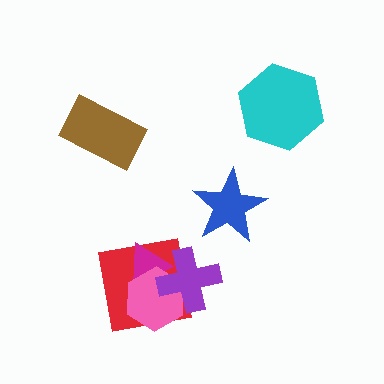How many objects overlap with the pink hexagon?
3 objects overlap with the pink hexagon.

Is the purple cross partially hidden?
No, no other shape covers it.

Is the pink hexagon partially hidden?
Yes, it is partially covered by another shape.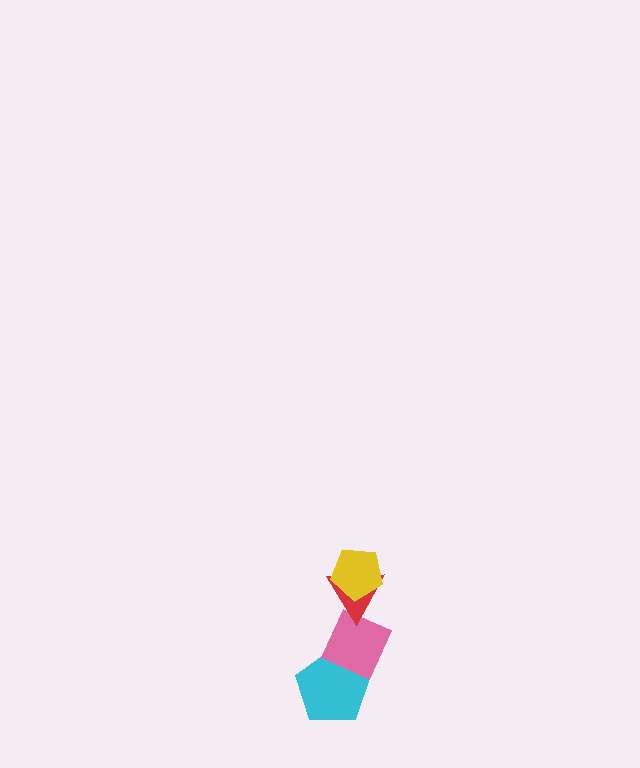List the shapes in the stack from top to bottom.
From top to bottom: the yellow pentagon, the red triangle, the pink diamond, the cyan pentagon.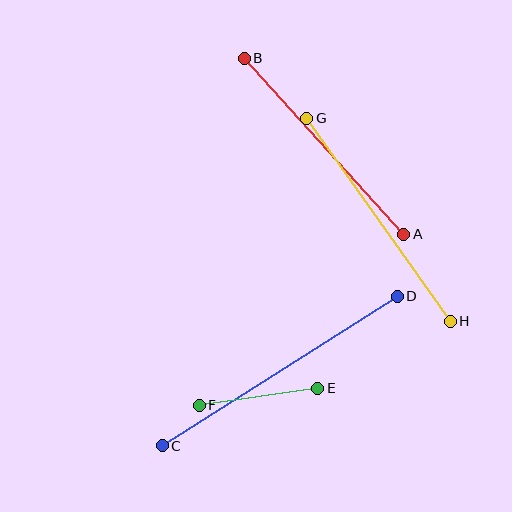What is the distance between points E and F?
The distance is approximately 120 pixels.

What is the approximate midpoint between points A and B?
The midpoint is at approximately (324, 146) pixels.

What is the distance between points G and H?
The distance is approximately 248 pixels.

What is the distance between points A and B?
The distance is approximately 237 pixels.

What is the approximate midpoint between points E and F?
The midpoint is at approximately (259, 397) pixels.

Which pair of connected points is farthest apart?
Points C and D are farthest apart.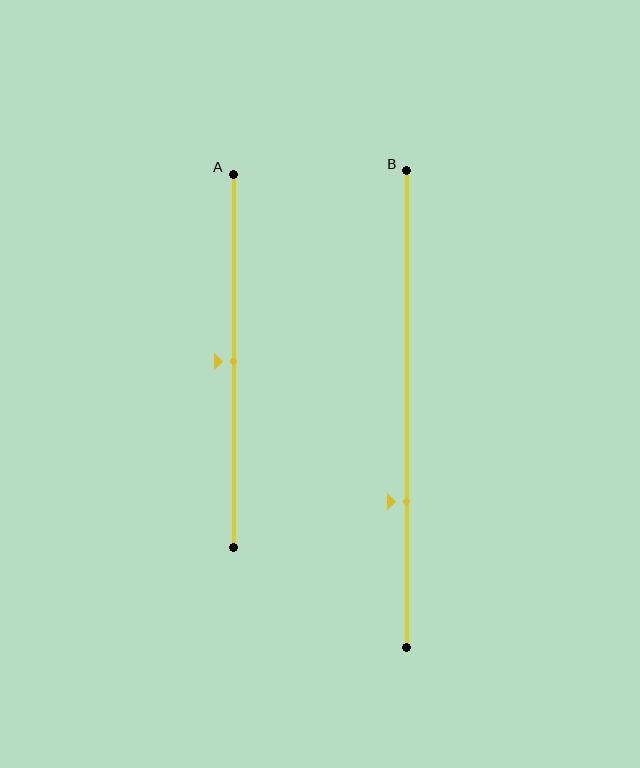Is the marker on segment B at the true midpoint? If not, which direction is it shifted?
No, the marker on segment B is shifted downward by about 19% of the segment length.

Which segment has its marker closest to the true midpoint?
Segment A has its marker closest to the true midpoint.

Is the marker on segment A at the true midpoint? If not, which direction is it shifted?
Yes, the marker on segment A is at the true midpoint.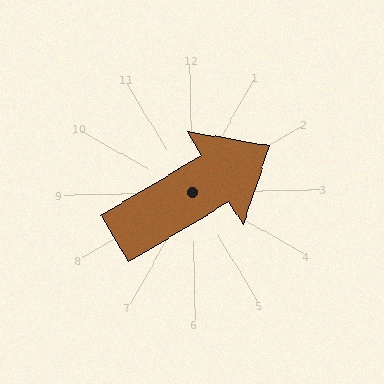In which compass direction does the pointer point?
Northeast.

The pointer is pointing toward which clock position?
Roughly 2 o'clock.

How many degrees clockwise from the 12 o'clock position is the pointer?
Approximately 60 degrees.